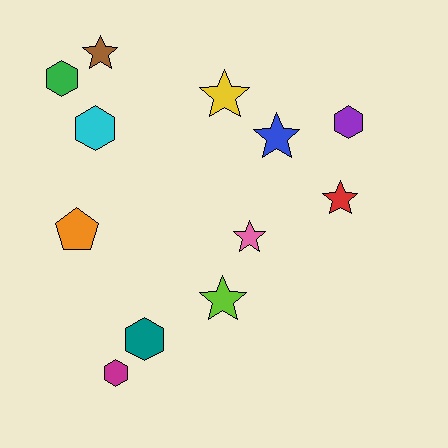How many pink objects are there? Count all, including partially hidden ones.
There is 1 pink object.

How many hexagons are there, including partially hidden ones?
There are 5 hexagons.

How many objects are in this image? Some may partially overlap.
There are 12 objects.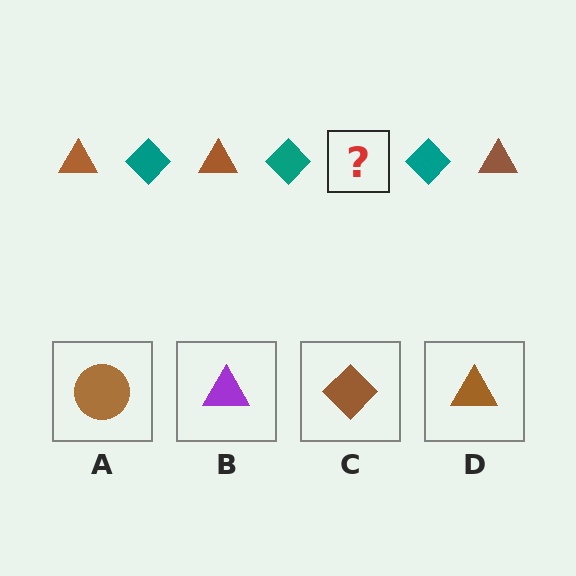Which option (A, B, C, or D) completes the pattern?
D.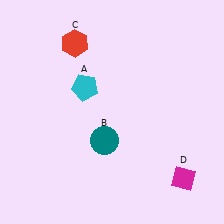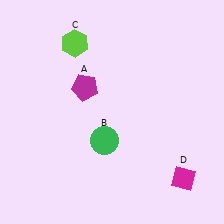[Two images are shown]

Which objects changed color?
A changed from cyan to magenta. B changed from teal to green. C changed from red to lime.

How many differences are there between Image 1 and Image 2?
There are 3 differences between the two images.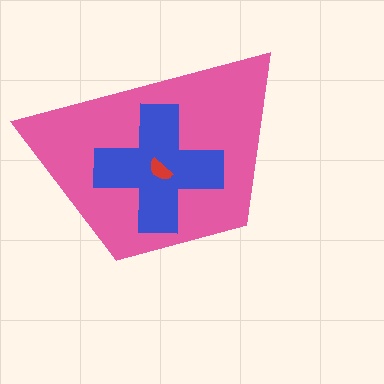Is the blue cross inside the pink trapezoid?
Yes.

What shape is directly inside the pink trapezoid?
The blue cross.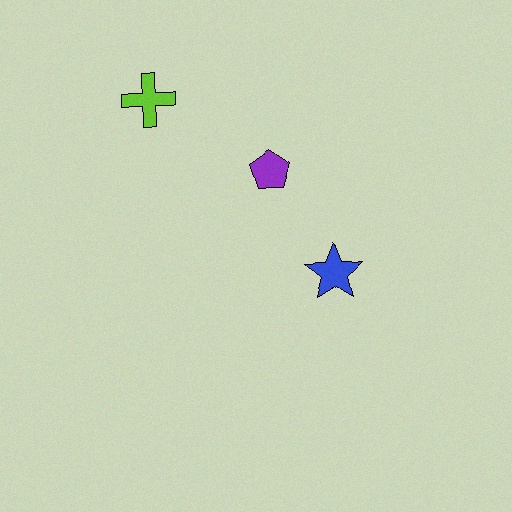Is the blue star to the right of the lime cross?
Yes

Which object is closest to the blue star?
The purple pentagon is closest to the blue star.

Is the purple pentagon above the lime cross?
No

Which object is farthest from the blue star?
The lime cross is farthest from the blue star.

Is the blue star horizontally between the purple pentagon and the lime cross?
No